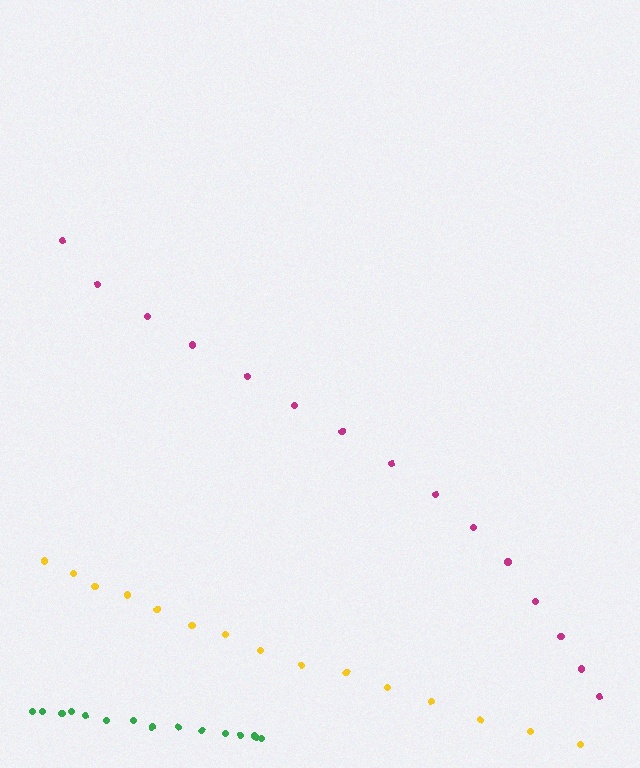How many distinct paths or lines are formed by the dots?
There are 3 distinct paths.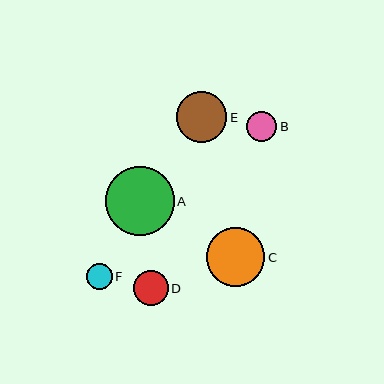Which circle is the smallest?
Circle F is the smallest with a size of approximately 26 pixels.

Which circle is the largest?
Circle A is the largest with a size of approximately 69 pixels.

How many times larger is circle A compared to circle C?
Circle A is approximately 1.2 times the size of circle C.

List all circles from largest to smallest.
From largest to smallest: A, C, E, D, B, F.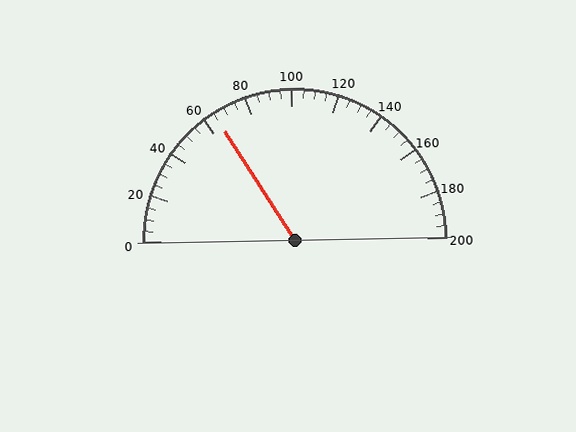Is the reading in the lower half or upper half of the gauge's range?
The reading is in the lower half of the range (0 to 200).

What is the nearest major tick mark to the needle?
The nearest major tick mark is 60.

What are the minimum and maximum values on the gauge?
The gauge ranges from 0 to 200.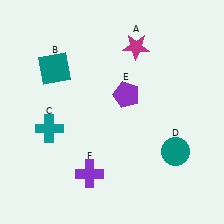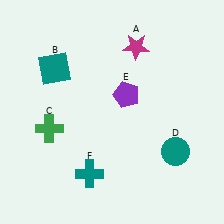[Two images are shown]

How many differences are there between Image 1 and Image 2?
There are 2 differences between the two images.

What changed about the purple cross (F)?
In Image 1, F is purple. In Image 2, it changed to teal.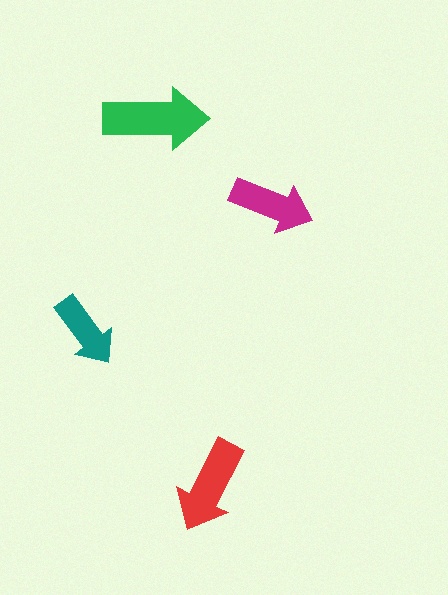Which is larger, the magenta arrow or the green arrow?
The green one.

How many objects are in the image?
There are 4 objects in the image.